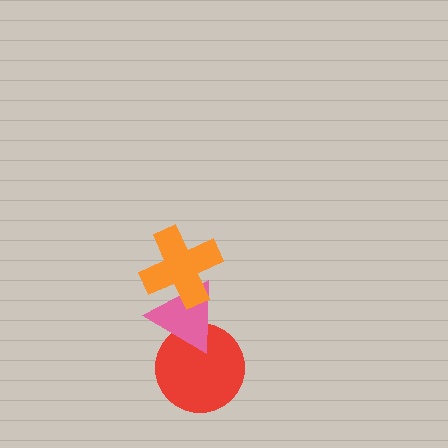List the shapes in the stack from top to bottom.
From top to bottom: the orange cross, the pink triangle, the red circle.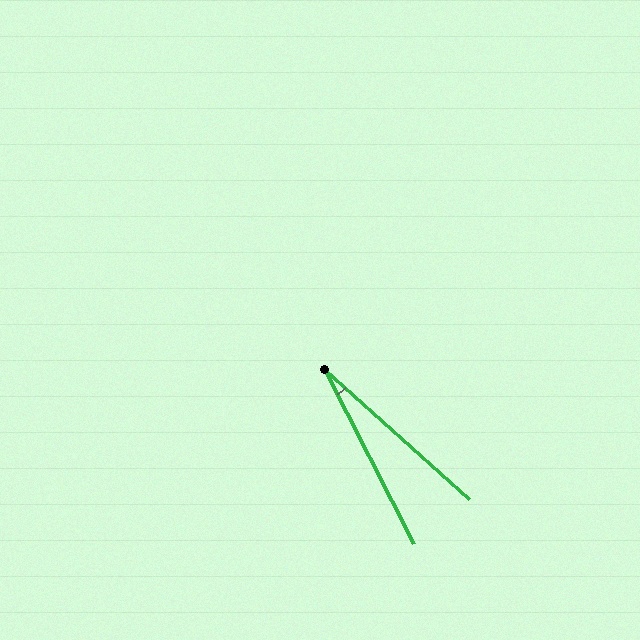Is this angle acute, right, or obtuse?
It is acute.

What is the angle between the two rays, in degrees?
Approximately 21 degrees.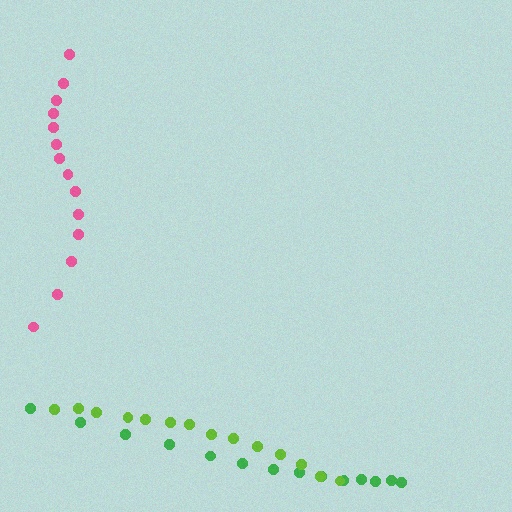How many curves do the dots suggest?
There are 3 distinct paths.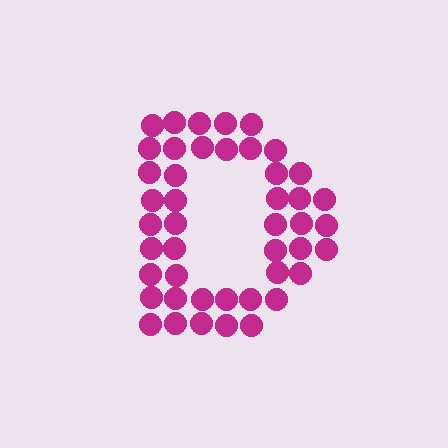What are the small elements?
The small elements are circles.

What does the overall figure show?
The overall figure shows the letter D.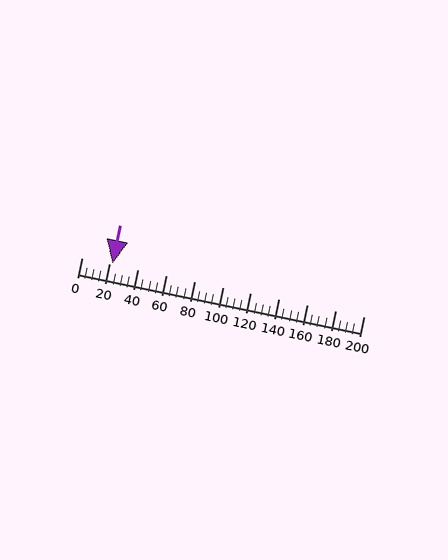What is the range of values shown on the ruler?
The ruler shows values from 0 to 200.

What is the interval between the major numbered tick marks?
The major tick marks are spaced 20 units apart.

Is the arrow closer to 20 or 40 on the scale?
The arrow is closer to 20.